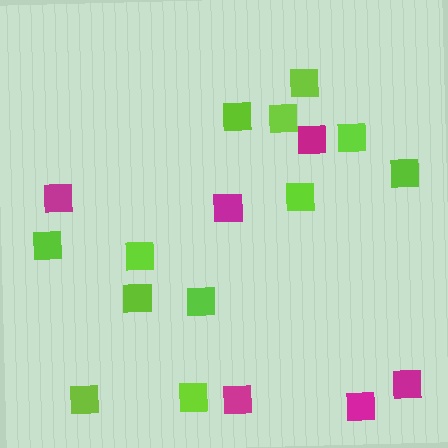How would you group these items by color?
There are 2 groups: one group of magenta squares (6) and one group of lime squares (12).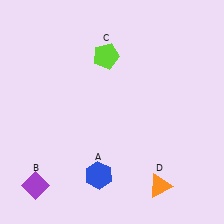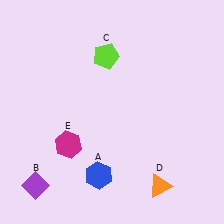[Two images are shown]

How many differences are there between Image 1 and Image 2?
There is 1 difference between the two images.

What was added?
A magenta hexagon (E) was added in Image 2.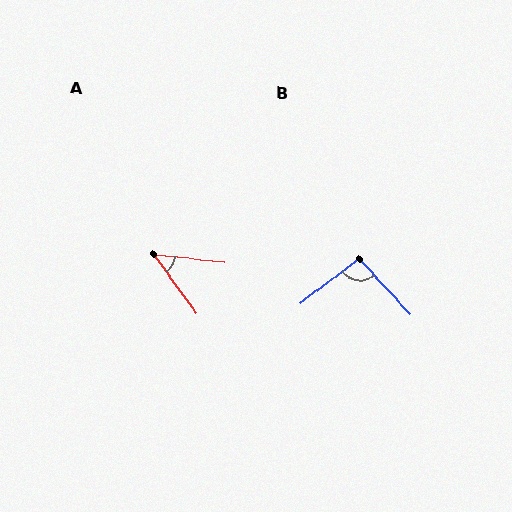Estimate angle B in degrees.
Approximately 96 degrees.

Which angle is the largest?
B, at approximately 96 degrees.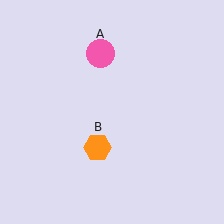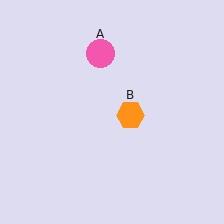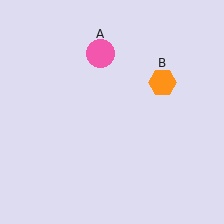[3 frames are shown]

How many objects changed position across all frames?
1 object changed position: orange hexagon (object B).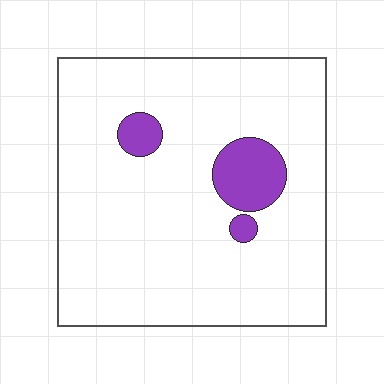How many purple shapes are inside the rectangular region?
3.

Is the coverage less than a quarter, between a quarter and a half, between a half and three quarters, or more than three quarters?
Less than a quarter.